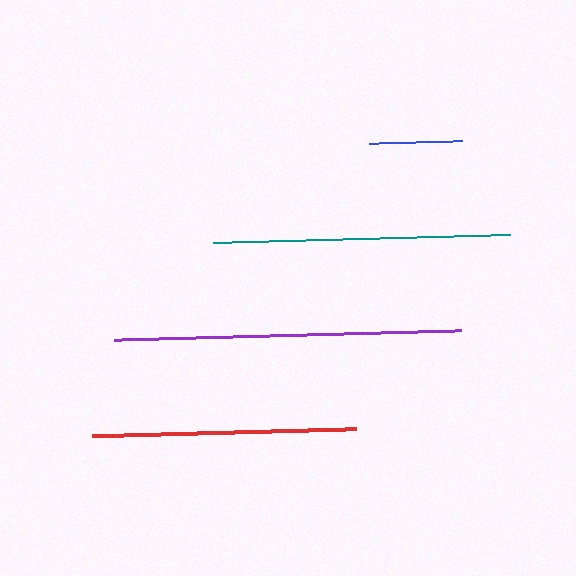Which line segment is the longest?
The purple line is the longest at approximately 347 pixels.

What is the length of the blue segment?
The blue segment is approximately 93 pixels long.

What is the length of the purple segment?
The purple segment is approximately 347 pixels long.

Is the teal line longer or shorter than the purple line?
The purple line is longer than the teal line.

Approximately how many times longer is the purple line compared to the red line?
The purple line is approximately 1.3 times the length of the red line.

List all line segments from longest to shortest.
From longest to shortest: purple, teal, red, blue.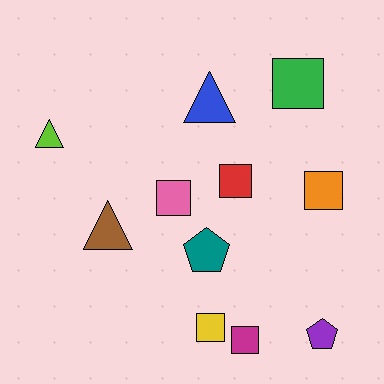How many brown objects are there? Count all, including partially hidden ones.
There is 1 brown object.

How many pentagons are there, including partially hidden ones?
There are 2 pentagons.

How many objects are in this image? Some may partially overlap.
There are 11 objects.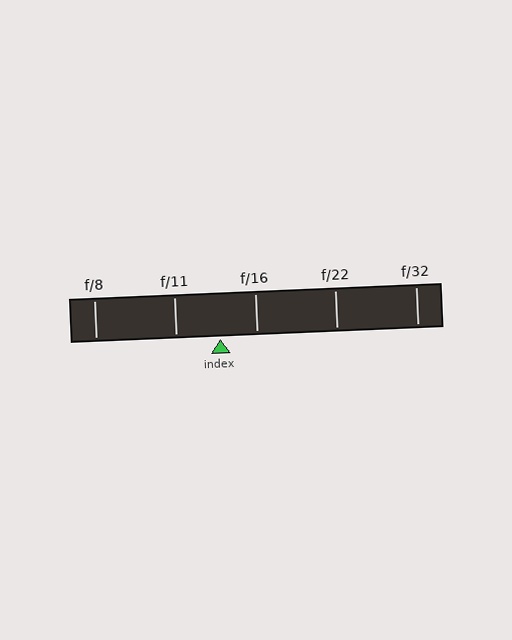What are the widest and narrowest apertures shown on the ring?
The widest aperture shown is f/8 and the narrowest is f/32.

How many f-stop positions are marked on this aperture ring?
There are 5 f-stop positions marked.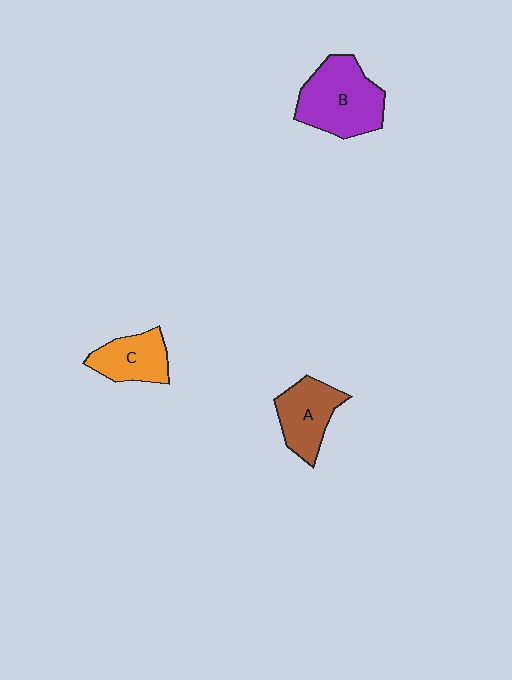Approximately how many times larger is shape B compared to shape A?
Approximately 1.4 times.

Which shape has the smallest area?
Shape C (orange).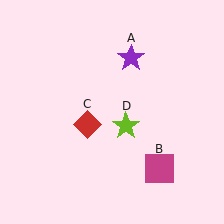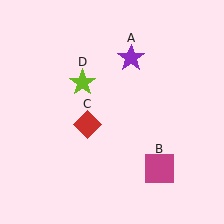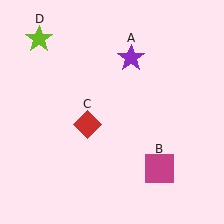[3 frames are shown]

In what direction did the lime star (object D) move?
The lime star (object D) moved up and to the left.